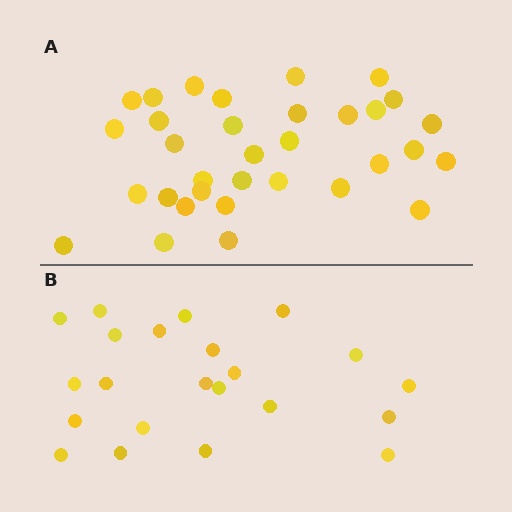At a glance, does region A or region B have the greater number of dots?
Region A (the top region) has more dots.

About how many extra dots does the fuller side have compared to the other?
Region A has roughly 12 or so more dots than region B.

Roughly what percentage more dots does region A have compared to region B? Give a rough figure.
About 50% more.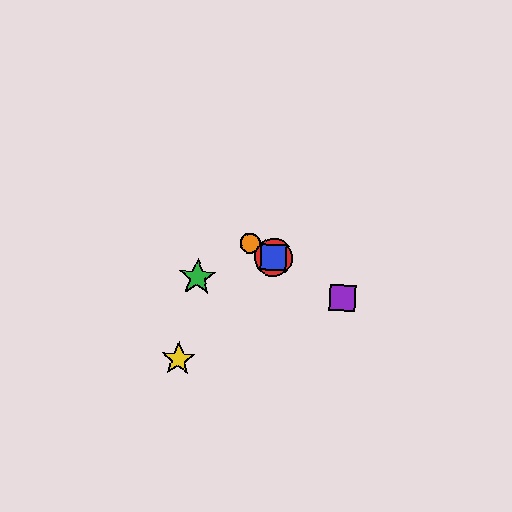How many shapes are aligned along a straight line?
4 shapes (the red circle, the blue square, the purple square, the orange circle) are aligned along a straight line.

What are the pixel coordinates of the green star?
The green star is at (197, 277).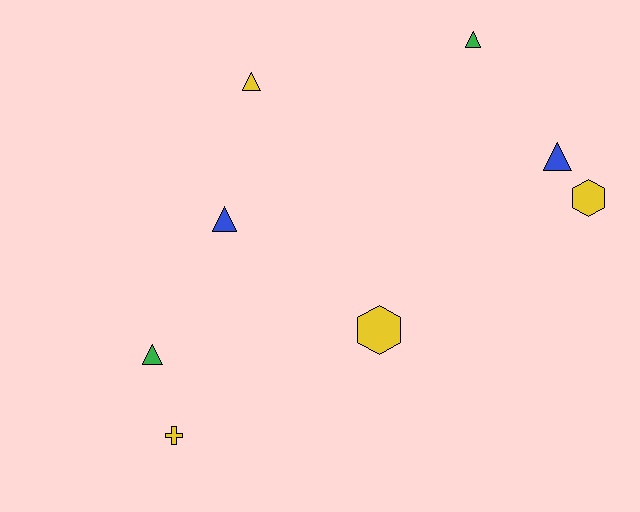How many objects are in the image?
There are 8 objects.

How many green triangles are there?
There are 2 green triangles.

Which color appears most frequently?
Yellow, with 4 objects.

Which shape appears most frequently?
Triangle, with 5 objects.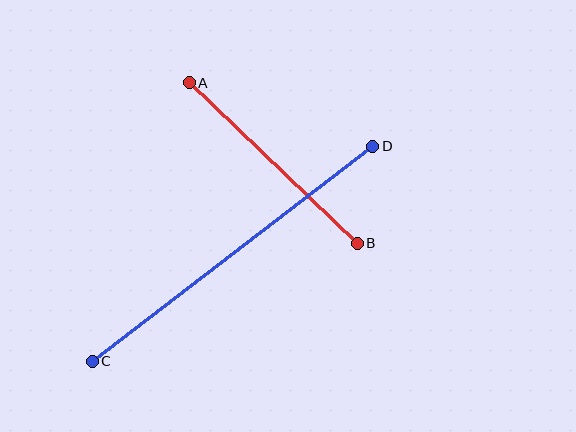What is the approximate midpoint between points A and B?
The midpoint is at approximately (273, 163) pixels.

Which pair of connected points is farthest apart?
Points C and D are farthest apart.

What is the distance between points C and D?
The distance is approximately 353 pixels.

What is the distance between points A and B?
The distance is approximately 232 pixels.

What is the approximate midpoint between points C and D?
The midpoint is at approximately (233, 254) pixels.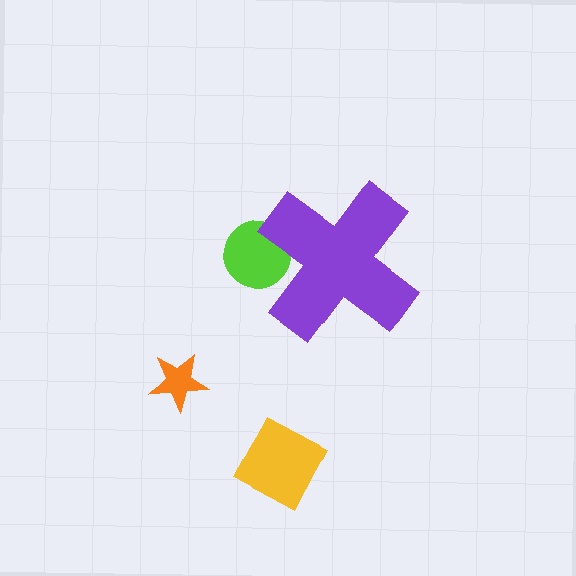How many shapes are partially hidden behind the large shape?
1 shape is partially hidden.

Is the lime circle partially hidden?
Yes, the lime circle is partially hidden behind the purple cross.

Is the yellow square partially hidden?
No, the yellow square is fully visible.